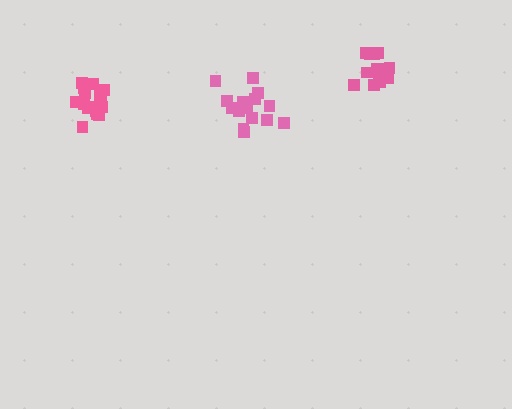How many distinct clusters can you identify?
There are 3 distinct clusters.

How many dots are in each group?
Group 1: 13 dots, Group 2: 18 dots, Group 3: 17 dots (48 total).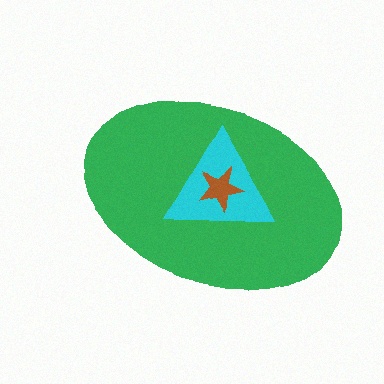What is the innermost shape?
The brown star.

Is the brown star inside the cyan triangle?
Yes.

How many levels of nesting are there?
3.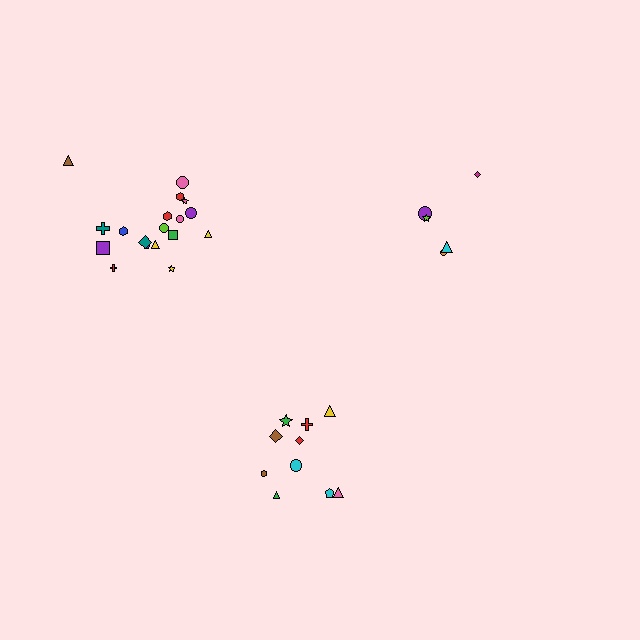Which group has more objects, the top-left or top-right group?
The top-left group.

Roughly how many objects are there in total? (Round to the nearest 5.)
Roughly 35 objects in total.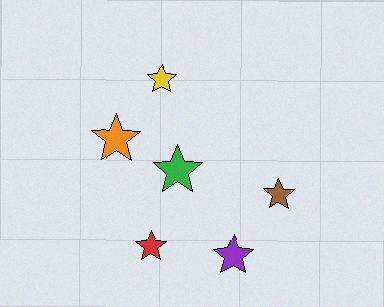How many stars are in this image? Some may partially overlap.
There are 6 stars.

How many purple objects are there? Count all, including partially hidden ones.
There is 1 purple object.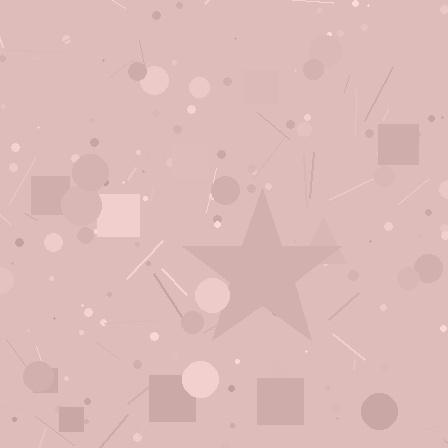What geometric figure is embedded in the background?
A star is embedded in the background.